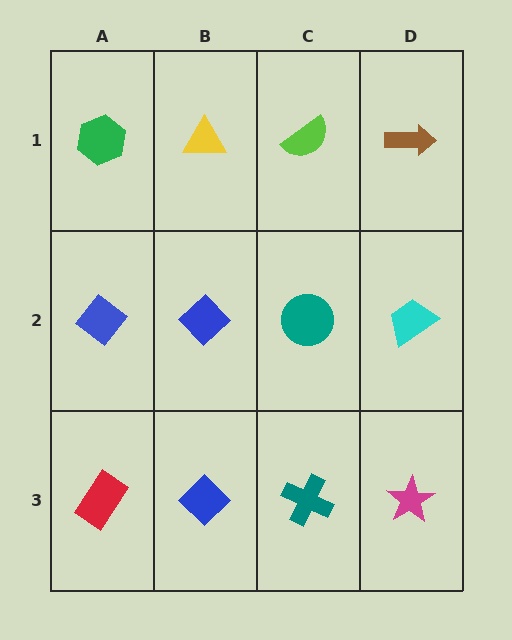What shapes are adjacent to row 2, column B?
A yellow triangle (row 1, column B), a blue diamond (row 3, column B), a blue diamond (row 2, column A), a teal circle (row 2, column C).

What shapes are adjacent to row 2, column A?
A green hexagon (row 1, column A), a red rectangle (row 3, column A), a blue diamond (row 2, column B).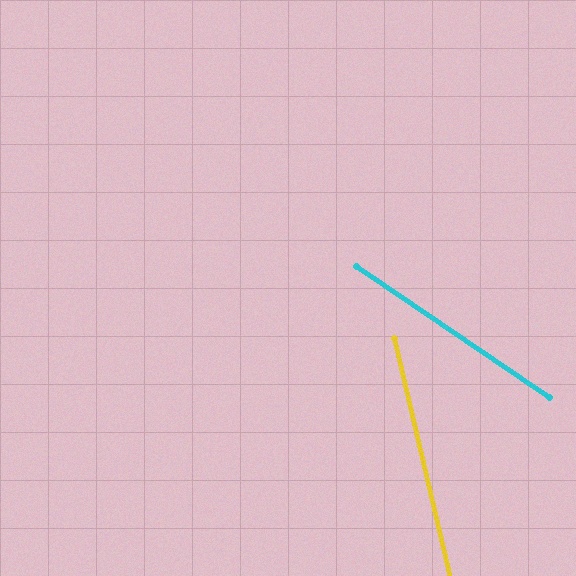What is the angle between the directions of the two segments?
Approximately 43 degrees.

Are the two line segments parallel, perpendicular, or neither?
Neither parallel nor perpendicular — they differ by about 43°.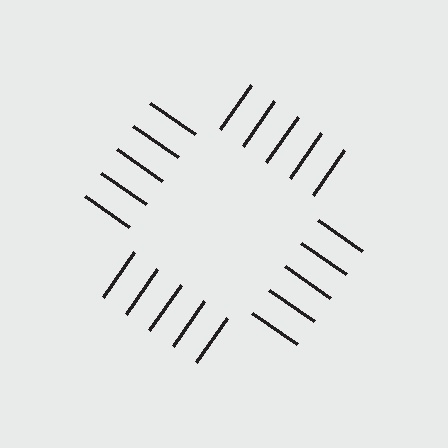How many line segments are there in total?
20 — 5 along each of the 4 edges.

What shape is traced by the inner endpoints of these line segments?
An illusory square — the line segments terminate on its edges but no continuous stroke is drawn.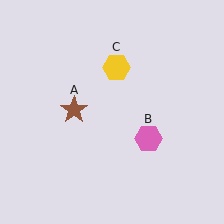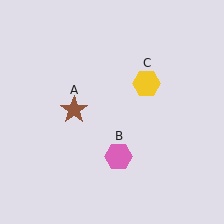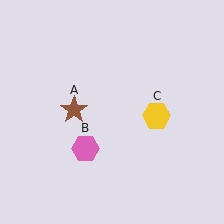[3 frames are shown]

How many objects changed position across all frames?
2 objects changed position: pink hexagon (object B), yellow hexagon (object C).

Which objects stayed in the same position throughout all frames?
Brown star (object A) remained stationary.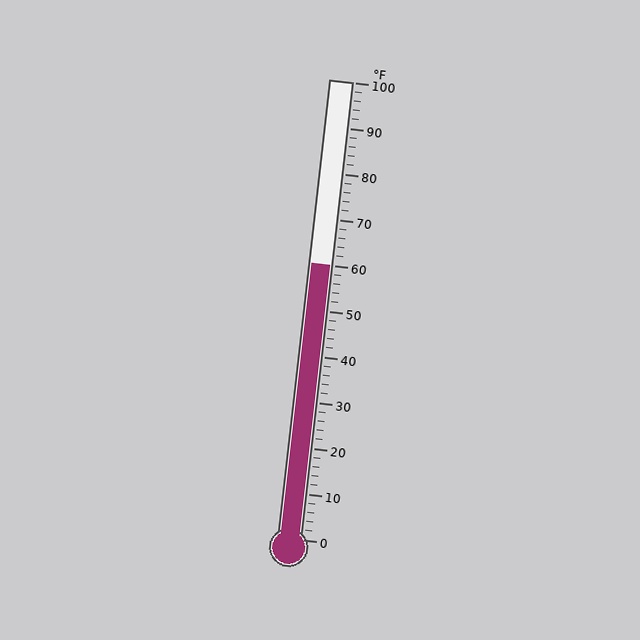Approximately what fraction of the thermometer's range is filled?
The thermometer is filled to approximately 60% of its range.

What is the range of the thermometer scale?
The thermometer scale ranges from 0°F to 100°F.